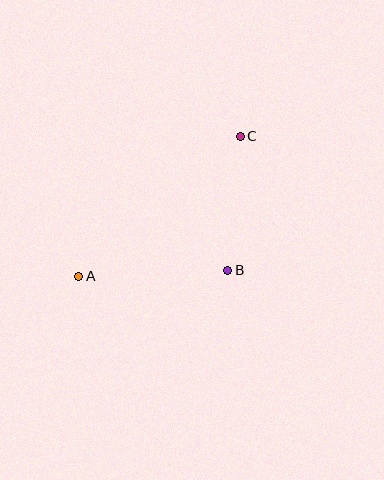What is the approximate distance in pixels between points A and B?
The distance between A and B is approximately 149 pixels.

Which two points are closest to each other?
Points B and C are closest to each other.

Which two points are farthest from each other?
Points A and C are farthest from each other.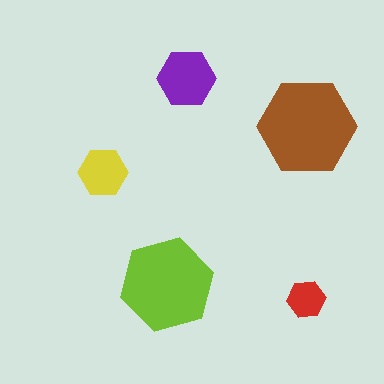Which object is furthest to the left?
The yellow hexagon is leftmost.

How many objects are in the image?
There are 5 objects in the image.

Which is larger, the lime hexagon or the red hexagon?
The lime one.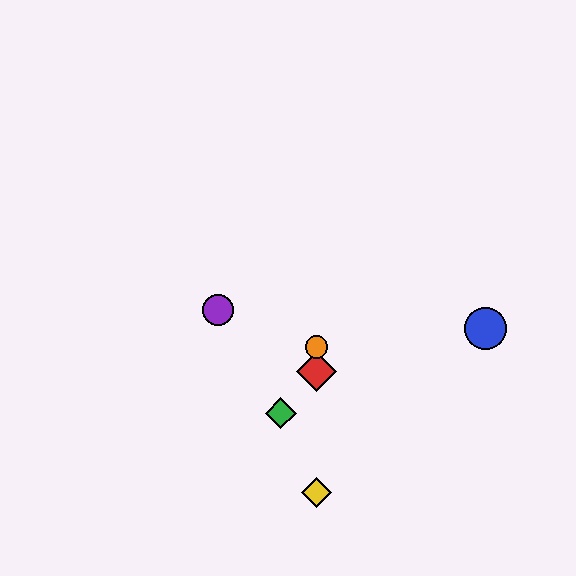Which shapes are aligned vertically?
The red diamond, the yellow diamond, the orange circle are aligned vertically.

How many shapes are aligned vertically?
3 shapes (the red diamond, the yellow diamond, the orange circle) are aligned vertically.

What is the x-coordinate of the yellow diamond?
The yellow diamond is at x≈317.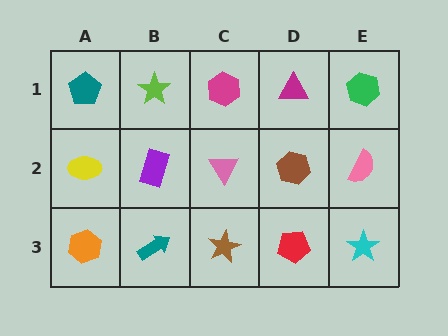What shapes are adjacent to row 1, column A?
A yellow ellipse (row 2, column A), a lime star (row 1, column B).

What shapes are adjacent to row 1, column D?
A brown hexagon (row 2, column D), a magenta hexagon (row 1, column C), a green hexagon (row 1, column E).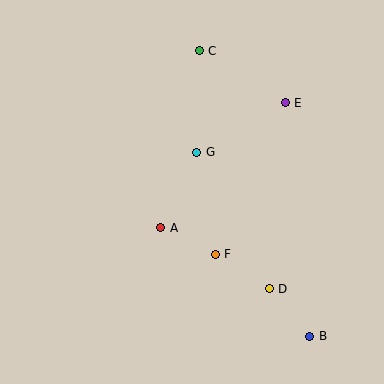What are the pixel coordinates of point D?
Point D is at (269, 289).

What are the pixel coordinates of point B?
Point B is at (310, 336).